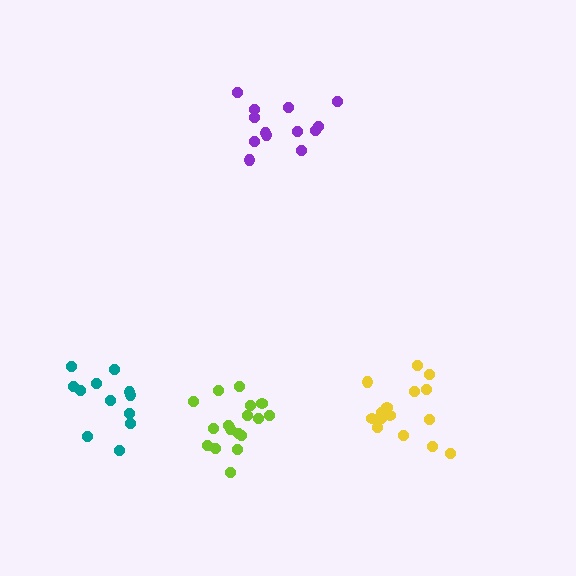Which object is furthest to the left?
The teal cluster is leftmost.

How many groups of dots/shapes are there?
There are 4 groups.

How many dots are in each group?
Group 1: 15 dots, Group 2: 13 dots, Group 3: 12 dots, Group 4: 17 dots (57 total).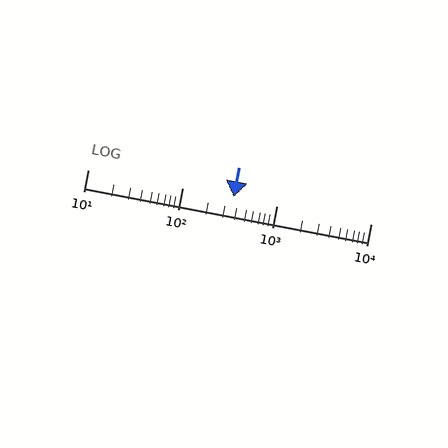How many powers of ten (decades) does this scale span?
The scale spans 3 decades, from 10 to 10000.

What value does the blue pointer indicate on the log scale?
The pointer indicates approximately 350.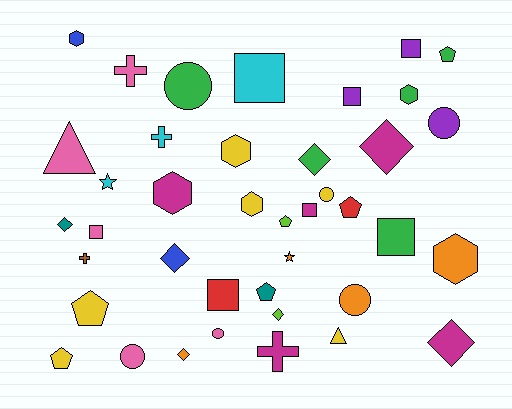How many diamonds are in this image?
There are 7 diamonds.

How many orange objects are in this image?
There are 4 orange objects.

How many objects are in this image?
There are 40 objects.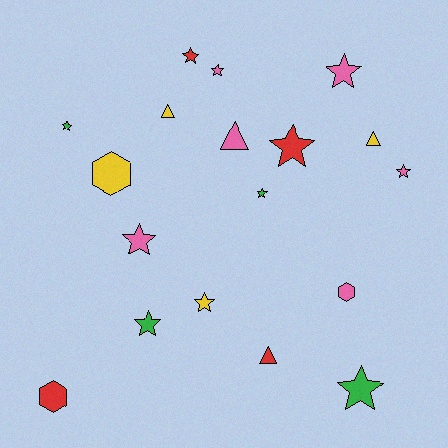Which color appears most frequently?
Pink, with 6 objects.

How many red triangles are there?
There is 1 red triangle.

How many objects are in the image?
There are 18 objects.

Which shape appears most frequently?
Star, with 11 objects.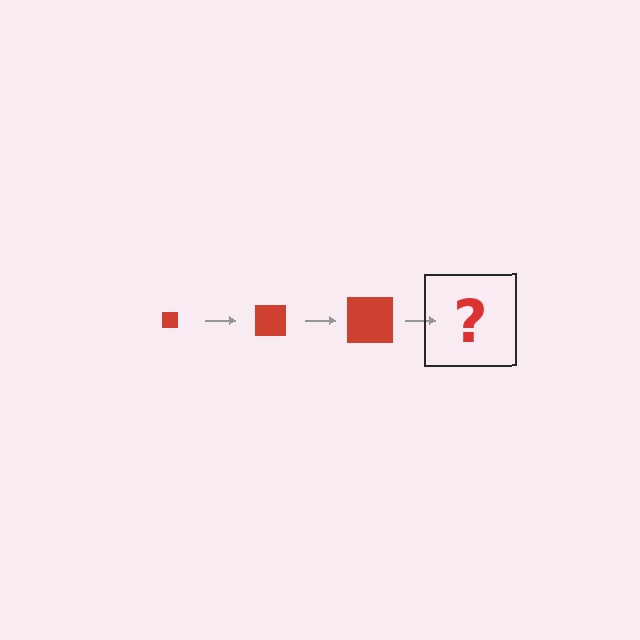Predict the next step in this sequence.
The next step is a red square, larger than the previous one.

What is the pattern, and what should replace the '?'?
The pattern is that the square gets progressively larger each step. The '?' should be a red square, larger than the previous one.